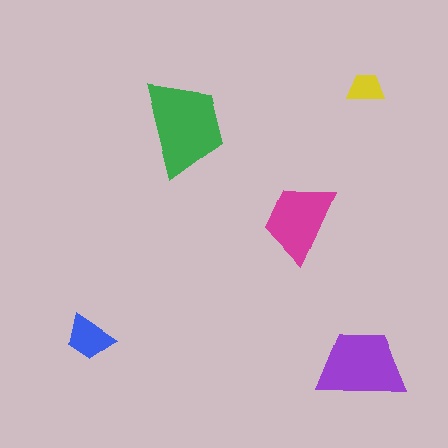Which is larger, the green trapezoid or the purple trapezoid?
The green one.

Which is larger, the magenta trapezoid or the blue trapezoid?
The magenta one.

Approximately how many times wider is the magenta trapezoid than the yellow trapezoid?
About 2 times wider.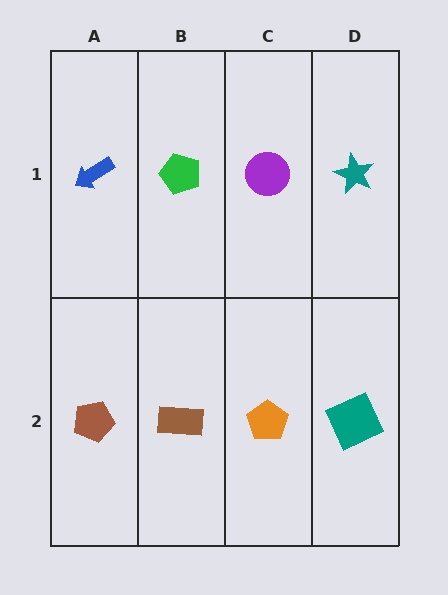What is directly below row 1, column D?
A teal square.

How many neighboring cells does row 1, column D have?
2.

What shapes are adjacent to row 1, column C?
An orange pentagon (row 2, column C), a green pentagon (row 1, column B), a teal star (row 1, column D).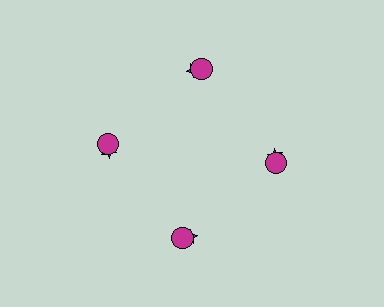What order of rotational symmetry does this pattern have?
This pattern has 4-fold rotational symmetry.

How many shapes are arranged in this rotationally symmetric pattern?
There are 8 shapes, arranged in 4 groups of 2.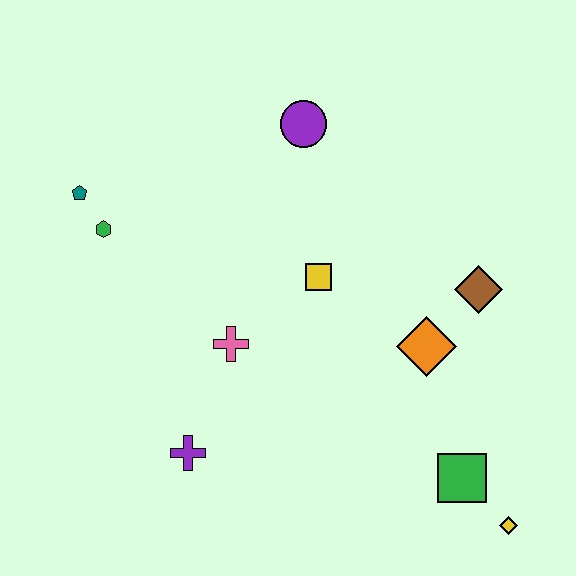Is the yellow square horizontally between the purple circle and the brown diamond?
Yes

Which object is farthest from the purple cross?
The purple circle is farthest from the purple cross.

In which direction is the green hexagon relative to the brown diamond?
The green hexagon is to the left of the brown diamond.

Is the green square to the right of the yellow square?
Yes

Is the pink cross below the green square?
No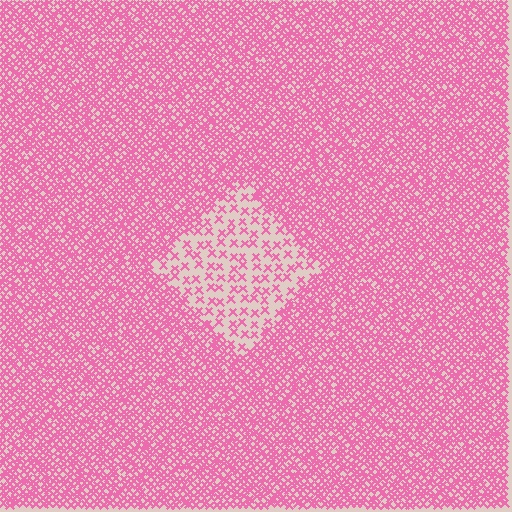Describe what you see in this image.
The image contains small pink elements arranged at two different densities. A diamond-shaped region is visible where the elements are less densely packed than the surrounding area.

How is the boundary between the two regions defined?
The boundary is defined by a change in element density (approximately 2.9x ratio). All elements are the same color, size, and shape.